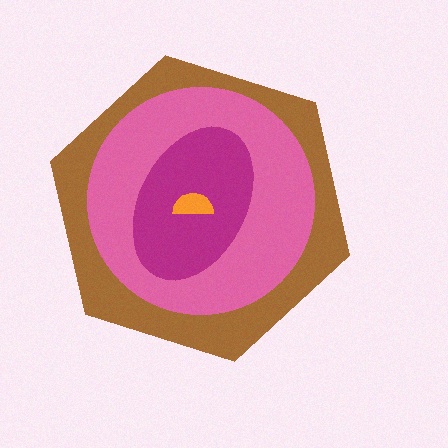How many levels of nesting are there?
4.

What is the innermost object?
The orange semicircle.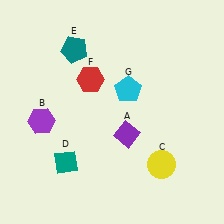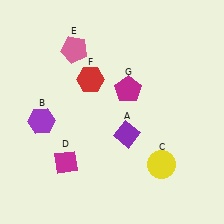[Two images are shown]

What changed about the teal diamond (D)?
In Image 1, D is teal. In Image 2, it changed to magenta.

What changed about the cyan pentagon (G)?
In Image 1, G is cyan. In Image 2, it changed to magenta.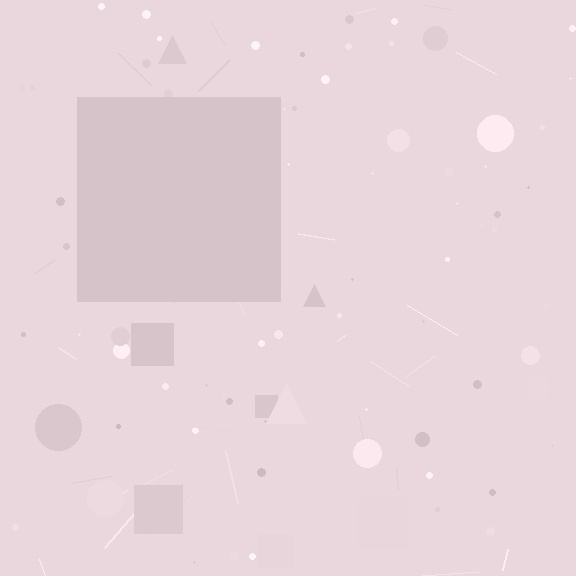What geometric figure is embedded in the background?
A square is embedded in the background.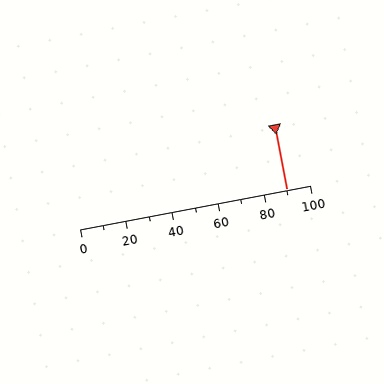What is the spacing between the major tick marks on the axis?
The major ticks are spaced 20 apart.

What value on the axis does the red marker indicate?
The marker indicates approximately 90.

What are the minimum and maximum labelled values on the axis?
The axis runs from 0 to 100.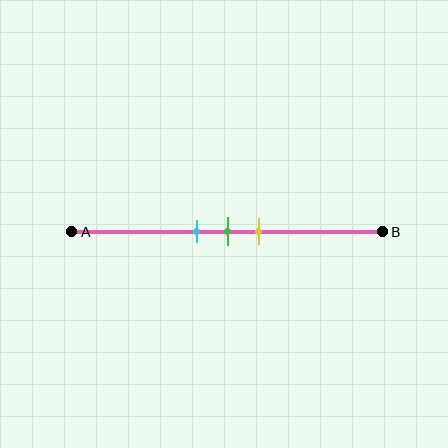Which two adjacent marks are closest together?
The cyan and green marks are the closest adjacent pair.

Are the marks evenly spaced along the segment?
Yes, the marks are approximately evenly spaced.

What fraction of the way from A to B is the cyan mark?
The cyan mark is approximately 40% (0.4) of the way from A to B.